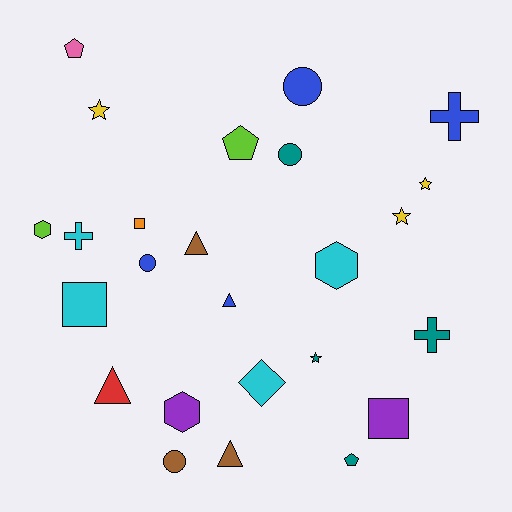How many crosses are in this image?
There are 3 crosses.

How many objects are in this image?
There are 25 objects.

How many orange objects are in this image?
There is 1 orange object.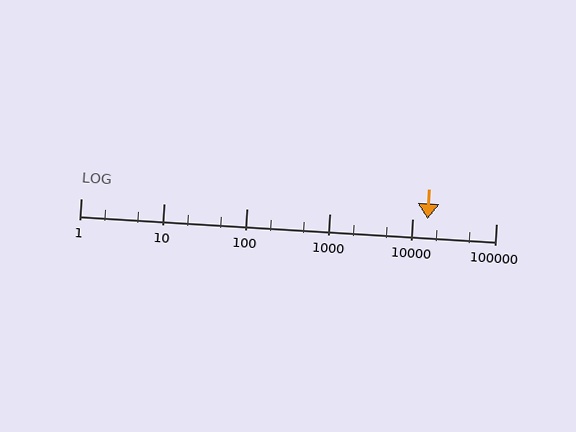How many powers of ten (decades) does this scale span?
The scale spans 5 decades, from 1 to 100000.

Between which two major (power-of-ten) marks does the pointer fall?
The pointer is between 10000 and 100000.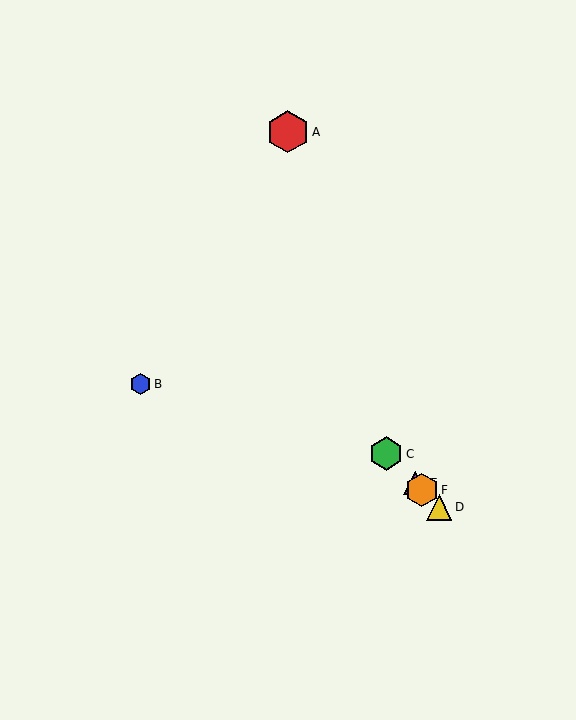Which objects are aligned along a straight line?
Objects C, D, E, F are aligned along a straight line.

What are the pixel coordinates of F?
Object F is at (422, 490).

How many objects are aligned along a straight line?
4 objects (C, D, E, F) are aligned along a straight line.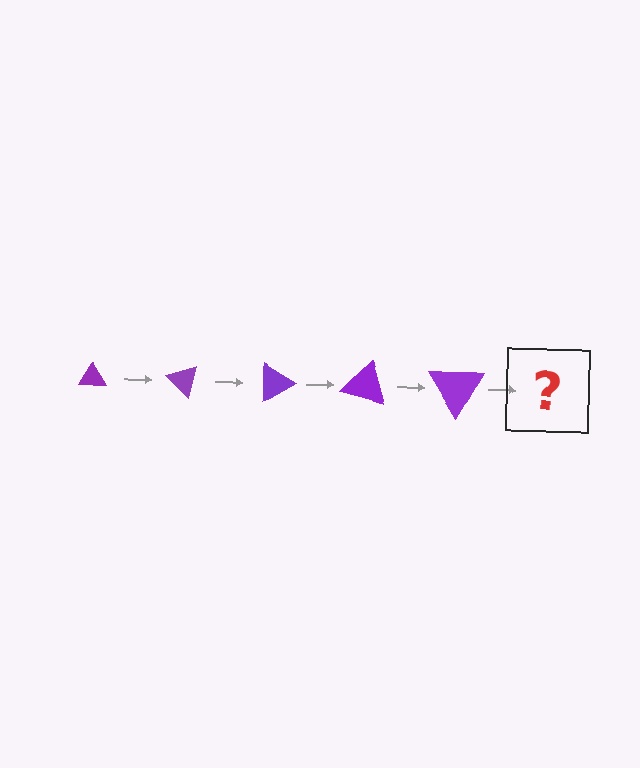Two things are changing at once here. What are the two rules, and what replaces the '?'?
The two rules are that the triangle grows larger each step and it rotates 45 degrees each step. The '?' should be a triangle, larger than the previous one and rotated 225 degrees from the start.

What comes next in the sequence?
The next element should be a triangle, larger than the previous one and rotated 225 degrees from the start.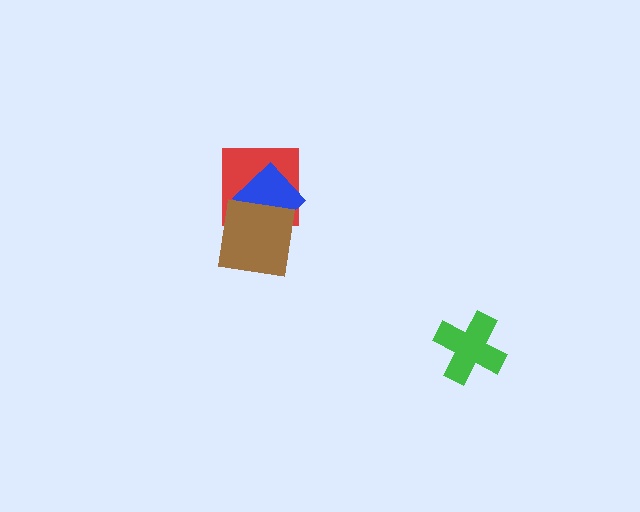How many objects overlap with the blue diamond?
2 objects overlap with the blue diamond.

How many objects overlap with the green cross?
0 objects overlap with the green cross.